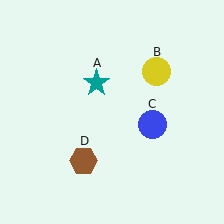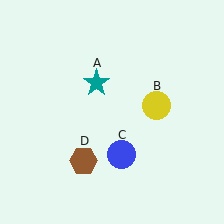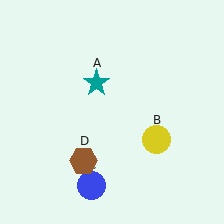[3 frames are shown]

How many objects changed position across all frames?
2 objects changed position: yellow circle (object B), blue circle (object C).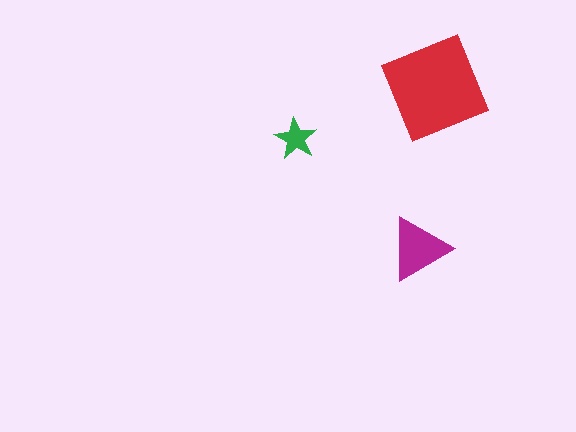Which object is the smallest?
The green star.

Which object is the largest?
The red diamond.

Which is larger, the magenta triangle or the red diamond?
The red diamond.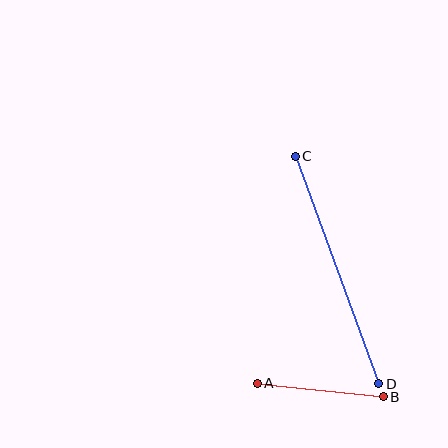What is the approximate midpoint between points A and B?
The midpoint is at approximately (320, 390) pixels.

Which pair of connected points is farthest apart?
Points C and D are farthest apart.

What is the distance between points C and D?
The distance is approximately 242 pixels.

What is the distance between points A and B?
The distance is approximately 127 pixels.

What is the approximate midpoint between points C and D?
The midpoint is at approximately (337, 270) pixels.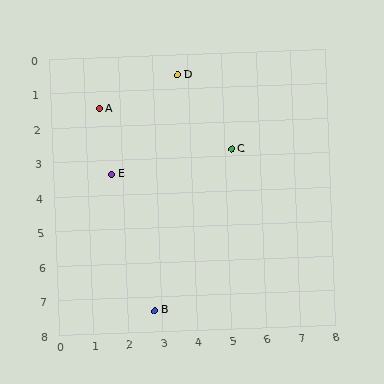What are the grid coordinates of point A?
Point A is at approximately (1.4, 1.5).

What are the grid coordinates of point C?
Point C is at approximately (5.2, 2.8).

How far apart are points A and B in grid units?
Points A and B are about 6.1 grid units apart.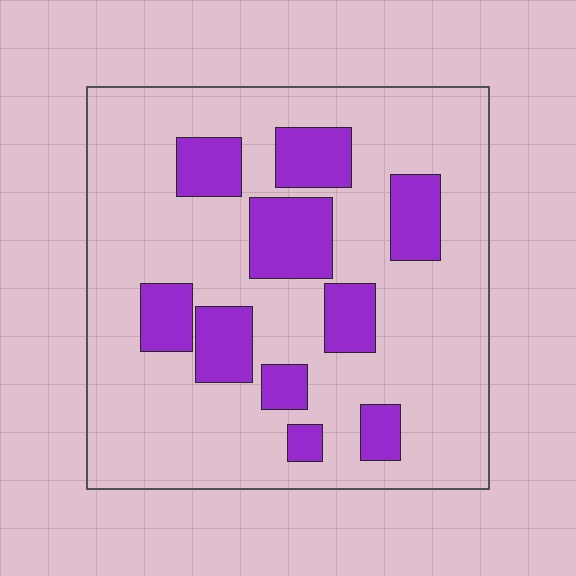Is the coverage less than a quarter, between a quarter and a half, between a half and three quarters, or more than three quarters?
Less than a quarter.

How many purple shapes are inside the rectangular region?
10.